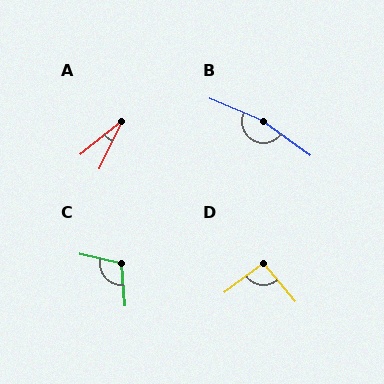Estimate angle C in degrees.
Approximately 108 degrees.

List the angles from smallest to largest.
A (27°), D (93°), C (108°), B (168°).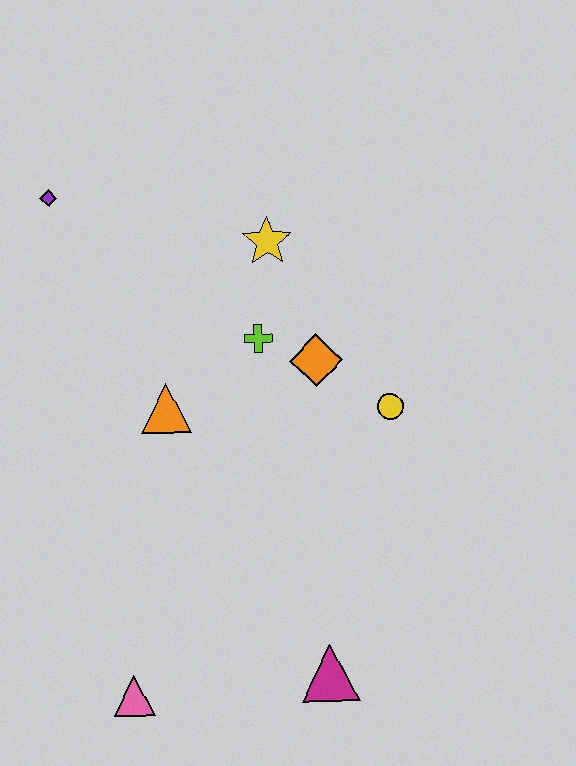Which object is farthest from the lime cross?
The pink triangle is farthest from the lime cross.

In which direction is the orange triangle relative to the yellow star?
The orange triangle is below the yellow star.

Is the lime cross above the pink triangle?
Yes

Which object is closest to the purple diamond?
The yellow star is closest to the purple diamond.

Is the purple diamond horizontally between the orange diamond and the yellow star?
No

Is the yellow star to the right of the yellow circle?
No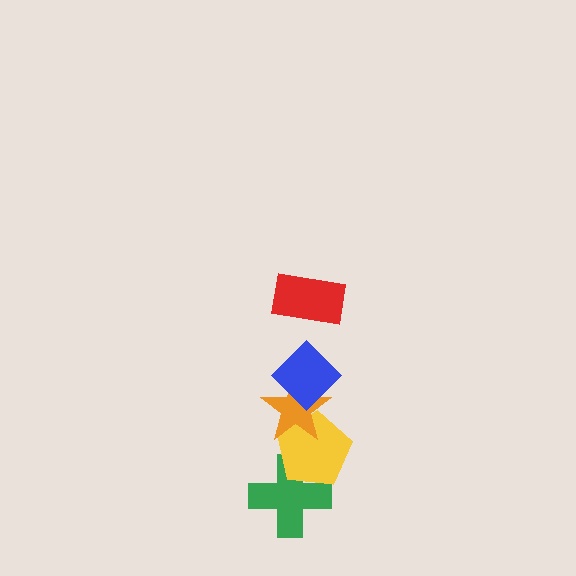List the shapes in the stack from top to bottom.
From top to bottom: the red rectangle, the blue diamond, the orange star, the yellow pentagon, the green cross.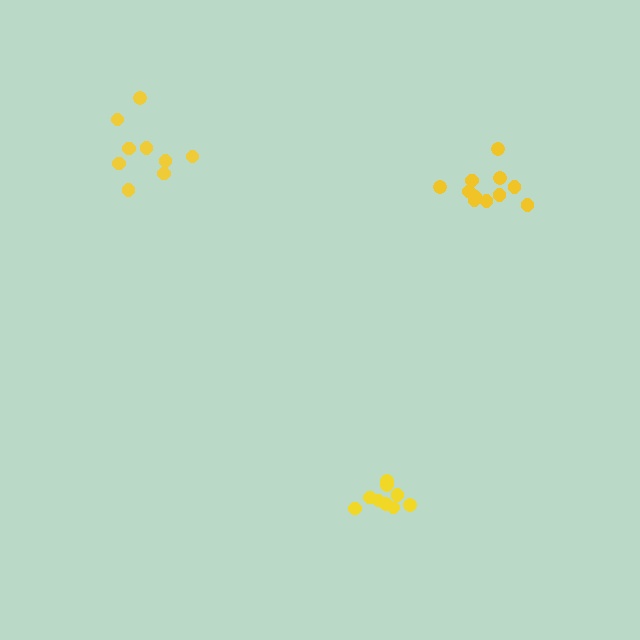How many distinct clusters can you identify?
There are 3 distinct clusters.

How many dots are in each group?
Group 1: 9 dots, Group 2: 9 dots, Group 3: 11 dots (29 total).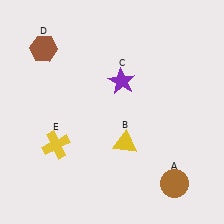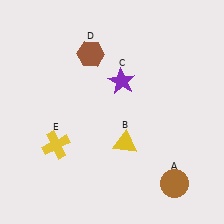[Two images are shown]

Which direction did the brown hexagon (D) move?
The brown hexagon (D) moved right.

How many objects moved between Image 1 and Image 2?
1 object moved between the two images.